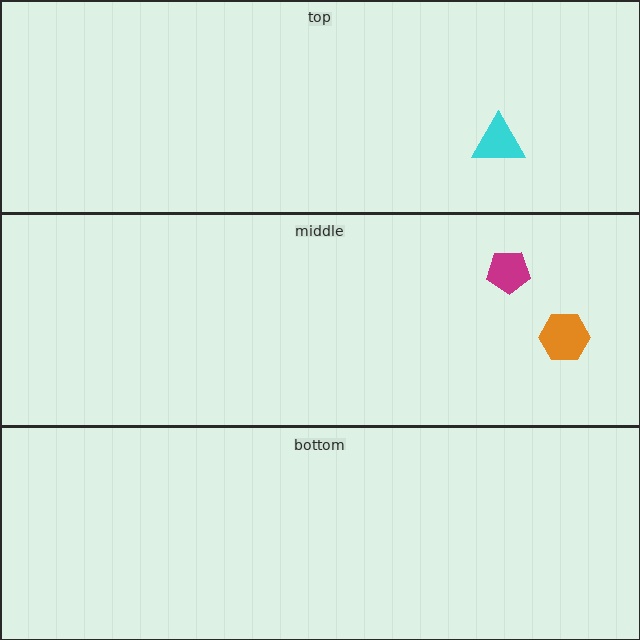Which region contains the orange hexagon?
The middle region.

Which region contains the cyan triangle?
The top region.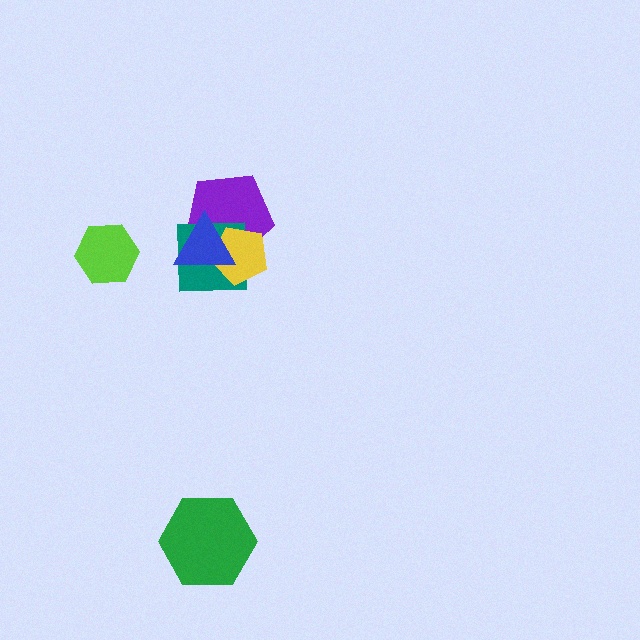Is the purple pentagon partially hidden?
Yes, it is partially covered by another shape.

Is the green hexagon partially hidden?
No, no other shape covers it.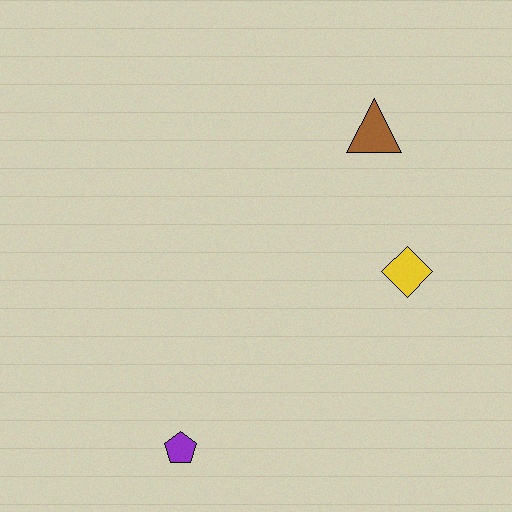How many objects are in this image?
There are 3 objects.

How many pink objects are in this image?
There are no pink objects.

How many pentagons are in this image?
There is 1 pentagon.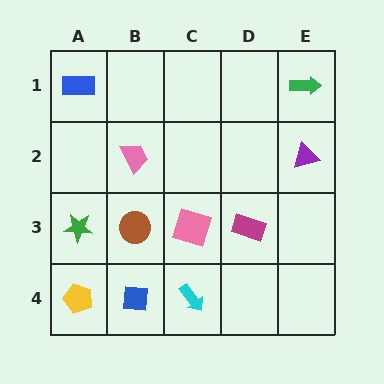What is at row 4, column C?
A cyan arrow.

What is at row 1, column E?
A green arrow.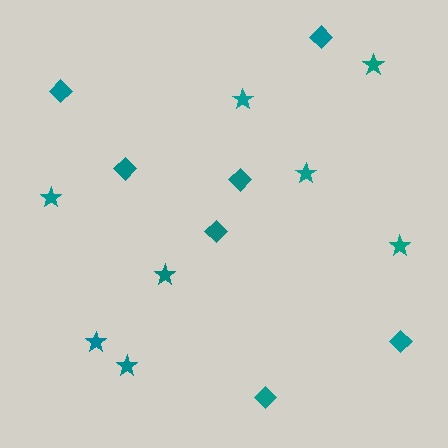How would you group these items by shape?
There are 2 groups: one group of stars (8) and one group of diamonds (7).